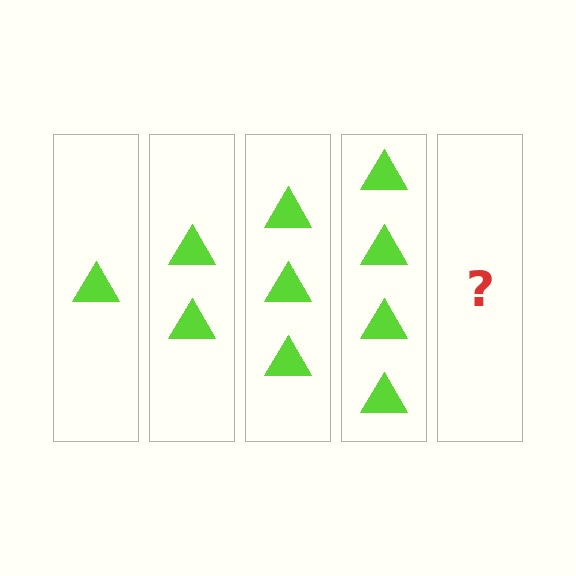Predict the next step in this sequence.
The next step is 5 triangles.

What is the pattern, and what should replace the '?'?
The pattern is that each step adds one more triangle. The '?' should be 5 triangles.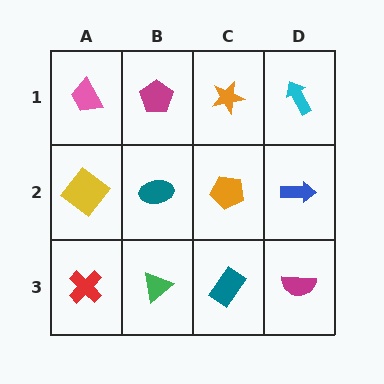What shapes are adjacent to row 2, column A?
A pink trapezoid (row 1, column A), a red cross (row 3, column A), a teal ellipse (row 2, column B).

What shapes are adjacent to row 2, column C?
An orange star (row 1, column C), a teal rectangle (row 3, column C), a teal ellipse (row 2, column B), a blue arrow (row 2, column D).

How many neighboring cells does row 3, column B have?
3.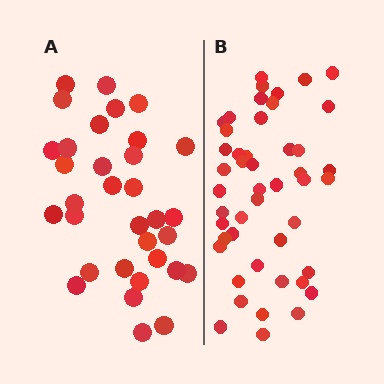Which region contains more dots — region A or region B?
Region B (the right region) has more dots.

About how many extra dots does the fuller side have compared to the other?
Region B has approximately 15 more dots than region A.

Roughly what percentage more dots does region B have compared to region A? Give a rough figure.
About 40% more.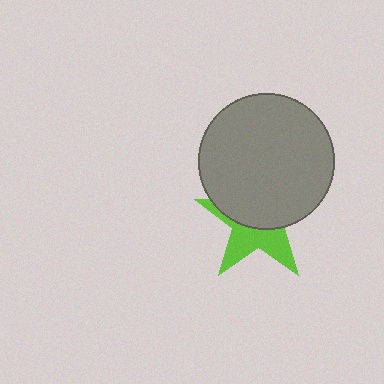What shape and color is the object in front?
The object in front is a gray circle.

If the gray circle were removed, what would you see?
You would see the complete lime star.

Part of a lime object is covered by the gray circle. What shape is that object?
It is a star.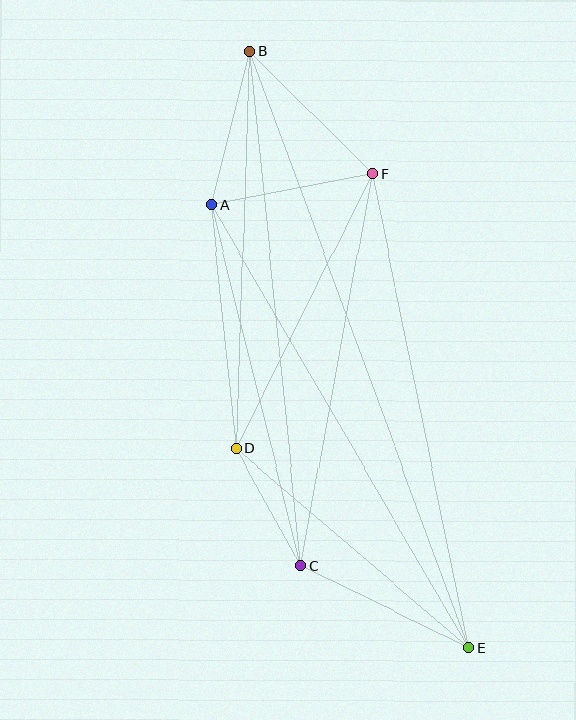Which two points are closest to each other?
Points C and D are closest to each other.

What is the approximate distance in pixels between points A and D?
The distance between A and D is approximately 245 pixels.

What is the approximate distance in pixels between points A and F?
The distance between A and F is approximately 164 pixels.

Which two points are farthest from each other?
Points B and E are farthest from each other.